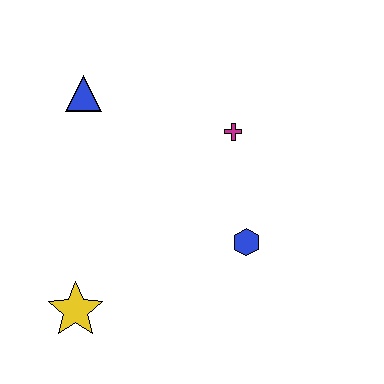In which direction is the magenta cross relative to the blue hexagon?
The magenta cross is above the blue hexagon.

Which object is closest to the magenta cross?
The blue hexagon is closest to the magenta cross.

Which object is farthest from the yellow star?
The magenta cross is farthest from the yellow star.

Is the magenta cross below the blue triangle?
Yes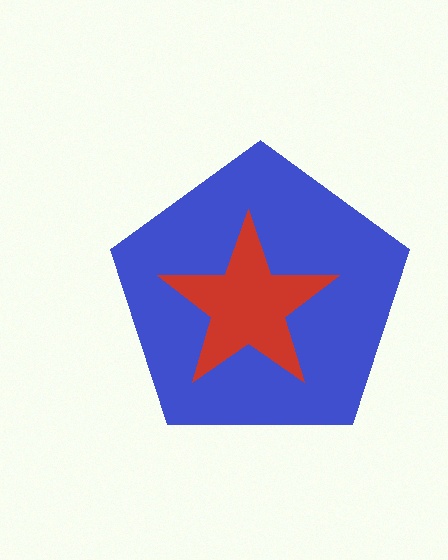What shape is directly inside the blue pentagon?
The red star.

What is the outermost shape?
The blue pentagon.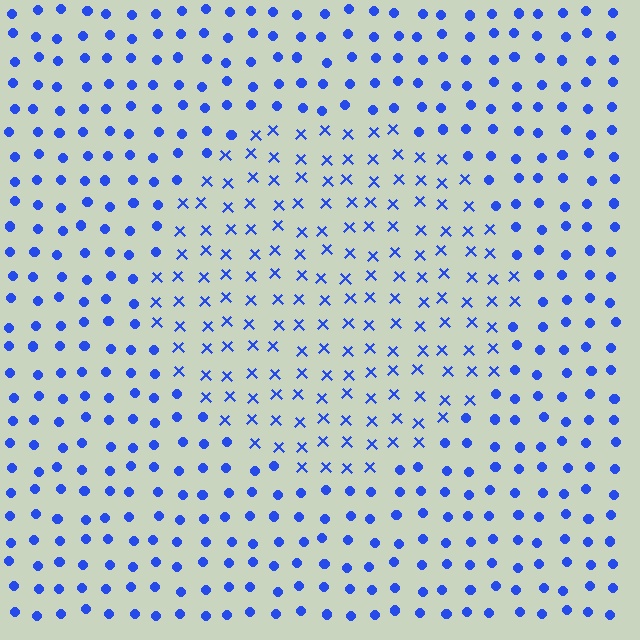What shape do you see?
I see a circle.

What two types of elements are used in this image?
The image uses X marks inside the circle region and circles outside it.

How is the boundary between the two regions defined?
The boundary is defined by a change in element shape: X marks inside vs. circles outside. All elements share the same color and spacing.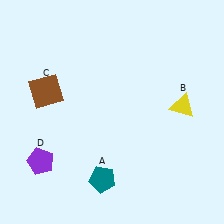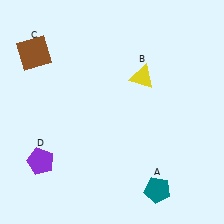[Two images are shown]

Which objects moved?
The objects that moved are: the teal pentagon (A), the yellow triangle (B), the brown square (C).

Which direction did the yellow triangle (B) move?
The yellow triangle (B) moved left.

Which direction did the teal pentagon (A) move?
The teal pentagon (A) moved right.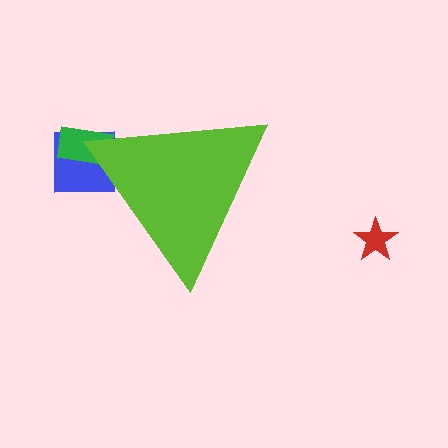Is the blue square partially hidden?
Yes, the blue square is partially hidden behind the lime triangle.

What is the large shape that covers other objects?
A lime triangle.